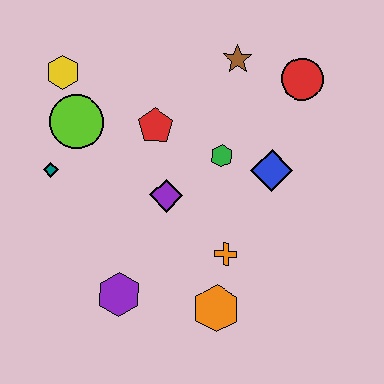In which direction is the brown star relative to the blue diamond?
The brown star is above the blue diamond.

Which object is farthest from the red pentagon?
The orange hexagon is farthest from the red pentagon.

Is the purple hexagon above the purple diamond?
No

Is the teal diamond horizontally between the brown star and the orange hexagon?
No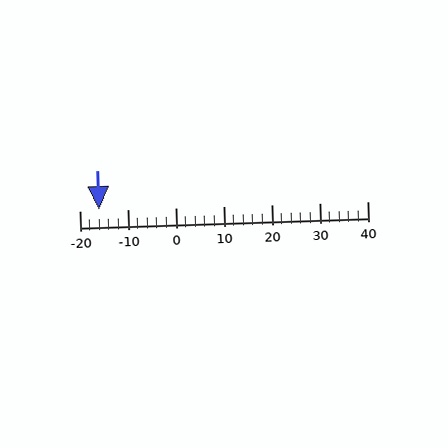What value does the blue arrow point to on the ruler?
The blue arrow points to approximately -16.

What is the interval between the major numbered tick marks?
The major tick marks are spaced 10 units apart.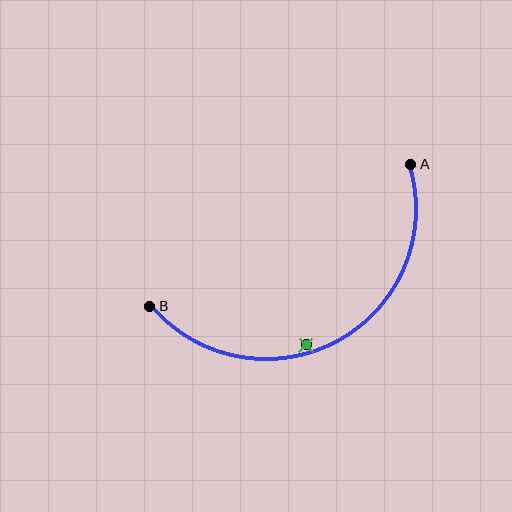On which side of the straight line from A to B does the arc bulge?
The arc bulges below the straight line connecting A and B.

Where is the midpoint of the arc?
The arc midpoint is the point on the curve farthest from the straight line joining A and B. It sits below that line.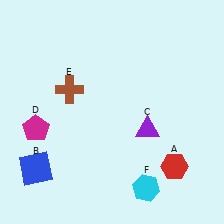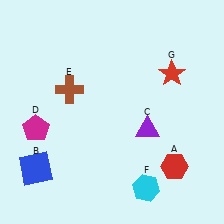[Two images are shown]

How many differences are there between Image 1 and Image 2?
There is 1 difference between the two images.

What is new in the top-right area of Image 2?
A red star (G) was added in the top-right area of Image 2.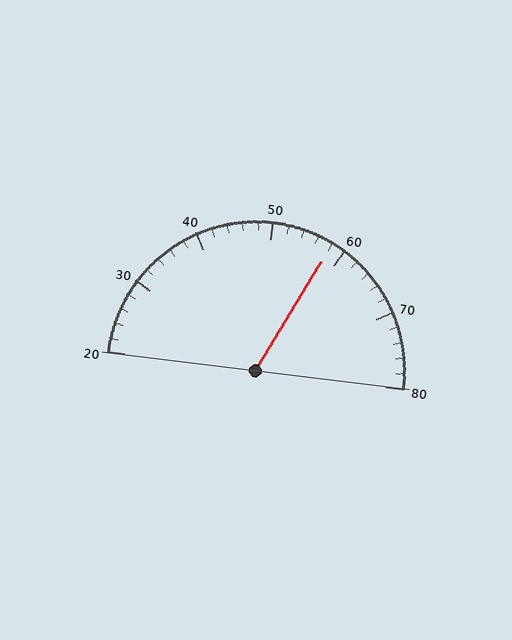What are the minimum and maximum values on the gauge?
The gauge ranges from 20 to 80.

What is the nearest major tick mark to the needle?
The nearest major tick mark is 60.